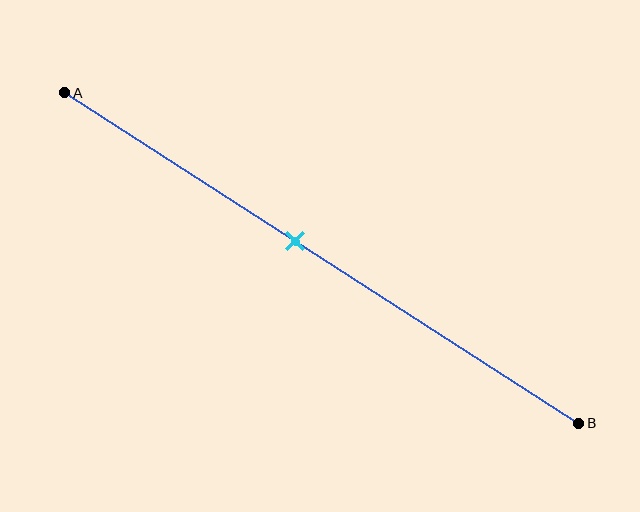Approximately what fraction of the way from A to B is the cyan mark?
The cyan mark is approximately 45% of the way from A to B.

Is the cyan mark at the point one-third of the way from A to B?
No, the mark is at about 45% from A, not at the 33% one-third point.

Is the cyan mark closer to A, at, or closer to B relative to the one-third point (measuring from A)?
The cyan mark is closer to point B than the one-third point of segment AB.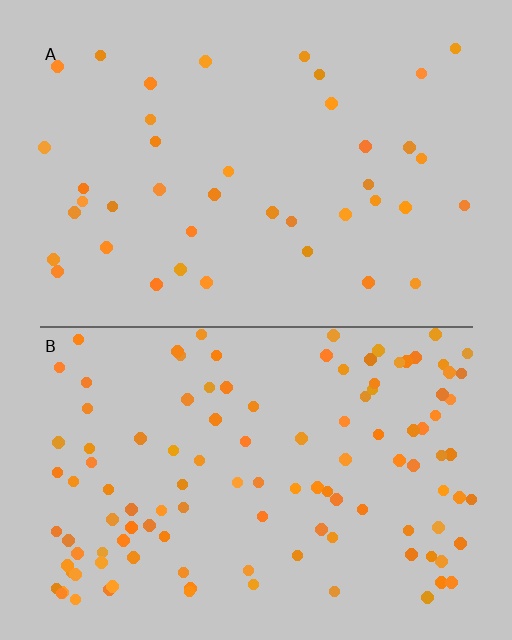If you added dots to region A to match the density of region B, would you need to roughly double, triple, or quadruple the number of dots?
Approximately triple.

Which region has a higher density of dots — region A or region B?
B (the bottom).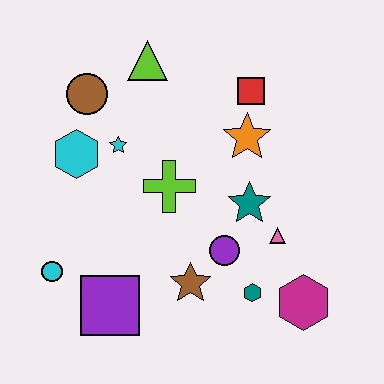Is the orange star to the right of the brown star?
Yes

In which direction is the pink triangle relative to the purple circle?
The pink triangle is to the right of the purple circle.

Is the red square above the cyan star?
Yes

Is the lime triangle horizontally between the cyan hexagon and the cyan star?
No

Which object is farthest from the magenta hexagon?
The brown circle is farthest from the magenta hexagon.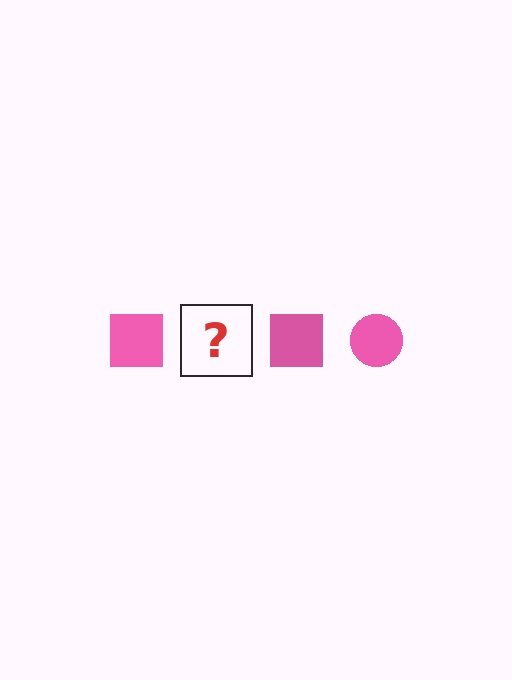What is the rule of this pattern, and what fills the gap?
The rule is that the pattern cycles through square, circle shapes in pink. The gap should be filled with a pink circle.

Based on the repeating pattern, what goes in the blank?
The blank should be a pink circle.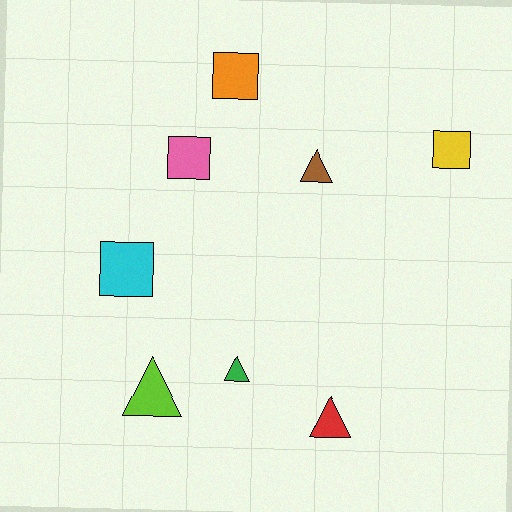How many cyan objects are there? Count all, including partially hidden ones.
There is 1 cyan object.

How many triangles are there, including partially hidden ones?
There are 4 triangles.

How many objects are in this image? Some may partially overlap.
There are 8 objects.